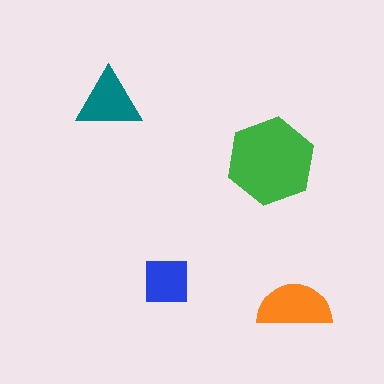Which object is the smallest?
The blue square.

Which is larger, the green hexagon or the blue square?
The green hexagon.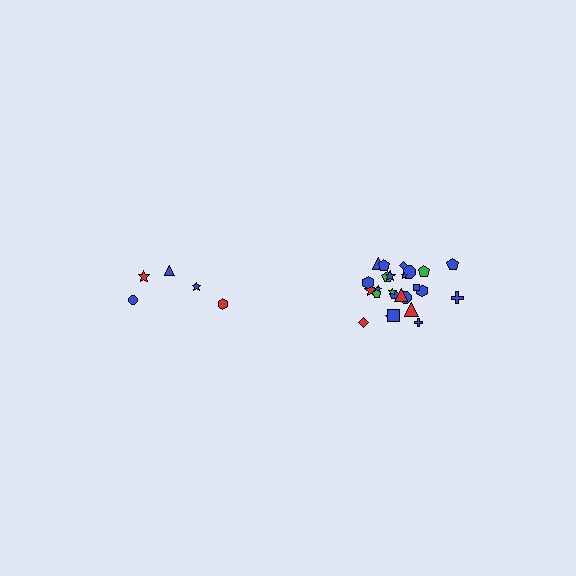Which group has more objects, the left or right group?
The right group.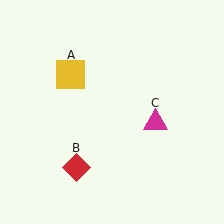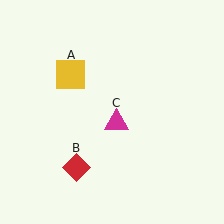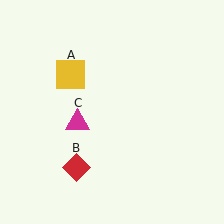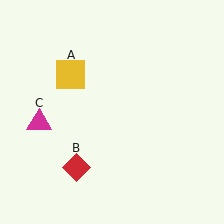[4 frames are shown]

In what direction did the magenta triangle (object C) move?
The magenta triangle (object C) moved left.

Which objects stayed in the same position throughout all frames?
Yellow square (object A) and red diamond (object B) remained stationary.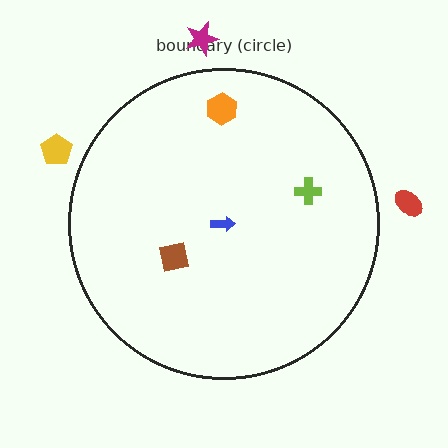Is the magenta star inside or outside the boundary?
Outside.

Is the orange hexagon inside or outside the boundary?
Inside.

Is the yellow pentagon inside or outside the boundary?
Outside.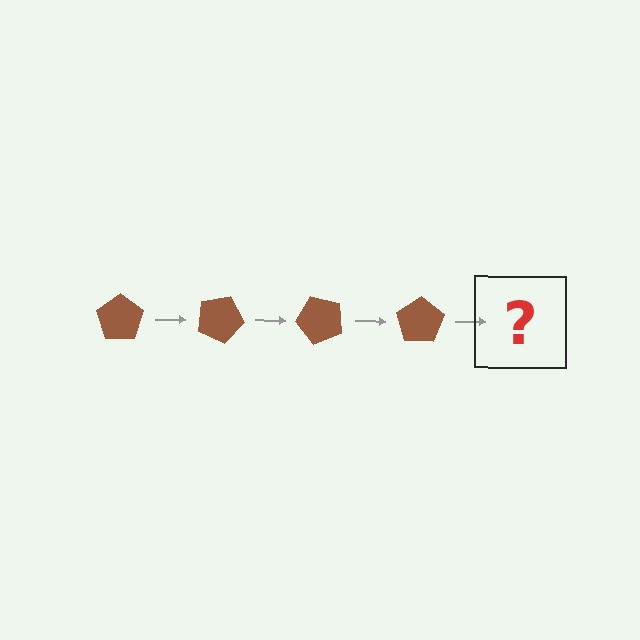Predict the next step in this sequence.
The next step is a brown pentagon rotated 100 degrees.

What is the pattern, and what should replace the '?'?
The pattern is that the pentagon rotates 25 degrees each step. The '?' should be a brown pentagon rotated 100 degrees.